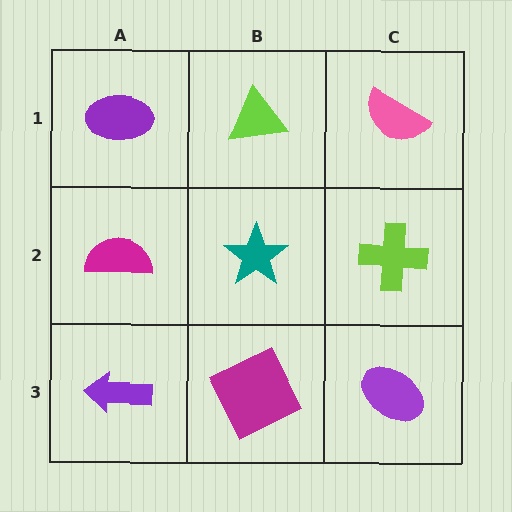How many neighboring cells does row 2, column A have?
3.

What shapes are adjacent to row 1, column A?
A magenta semicircle (row 2, column A), a lime triangle (row 1, column B).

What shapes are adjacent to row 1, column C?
A lime cross (row 2, column C), a lime triangle (row 1, column B).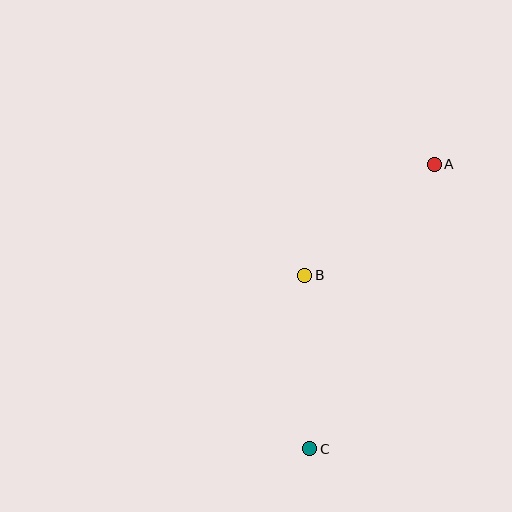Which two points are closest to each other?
Points A and B are closest to each other.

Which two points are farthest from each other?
Points A and C are farthest from each other.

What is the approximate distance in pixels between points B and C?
The distance between B and C is approximately 174 pixels.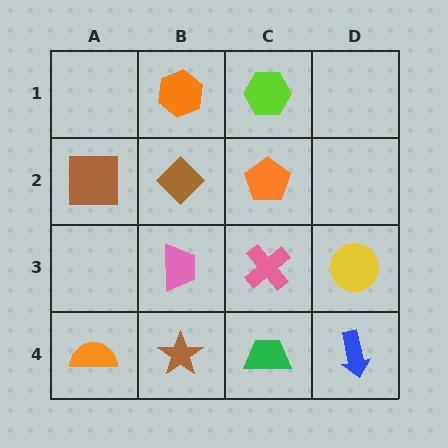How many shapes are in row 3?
3 shapes.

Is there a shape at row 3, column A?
No, that cell is empty.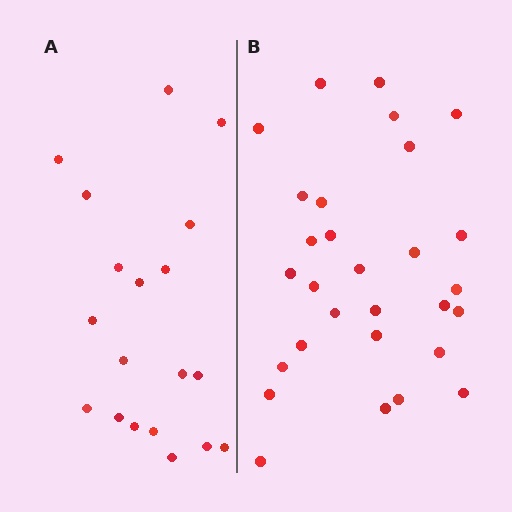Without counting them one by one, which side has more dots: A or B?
Region B (the right region) has more dots.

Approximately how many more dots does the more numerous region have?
Region B has roughly 10 or so more dots than region A.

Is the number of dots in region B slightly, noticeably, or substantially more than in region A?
Region B has substantially more. The ratio is roughly 1.5 to 1.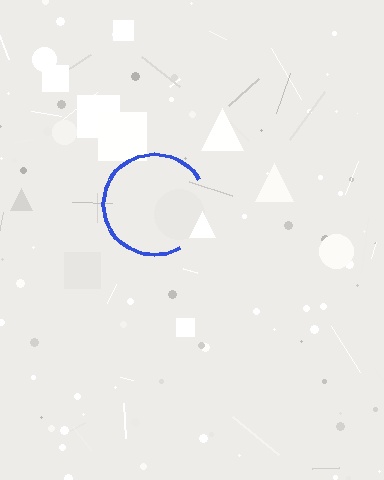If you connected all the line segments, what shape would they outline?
They would outline a circle.